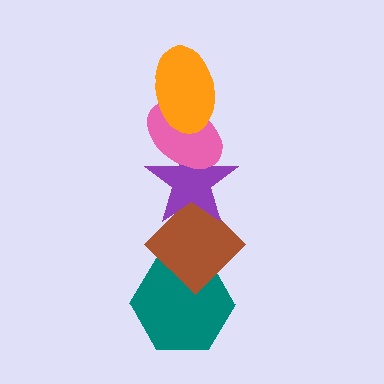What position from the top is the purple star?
The purple star is 3rd from the top.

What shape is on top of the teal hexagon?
The brown diamond is on top of the teal hexagon.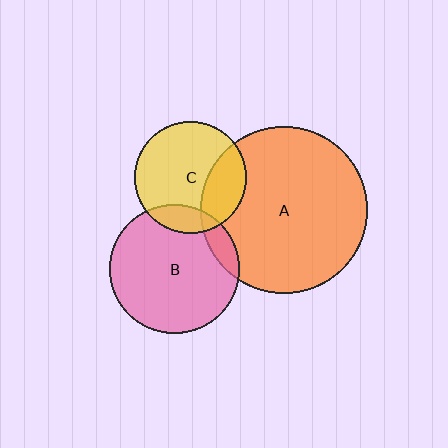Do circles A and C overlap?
Yes.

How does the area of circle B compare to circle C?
Approximately 1.3 times.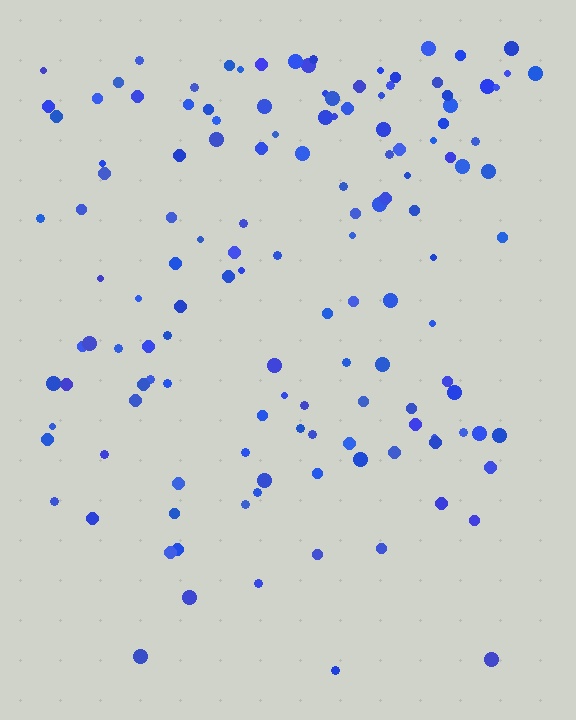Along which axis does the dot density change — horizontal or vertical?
Vertical.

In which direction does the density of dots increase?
From bottom to top, with the top side densest.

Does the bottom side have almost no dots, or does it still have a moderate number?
Still a moderate number, just noticeably fewer than the top.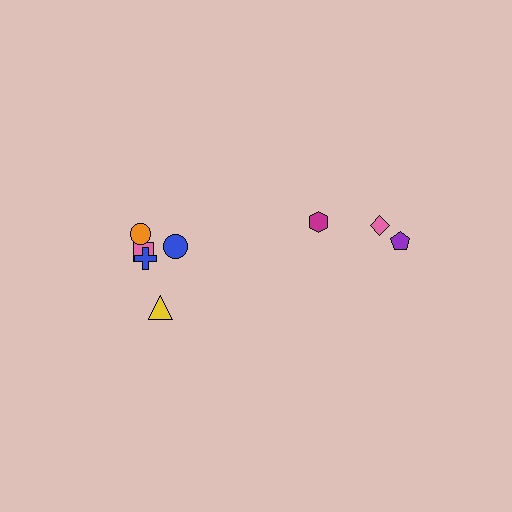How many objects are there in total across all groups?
There are 9 objects.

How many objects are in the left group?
There are 6 objects.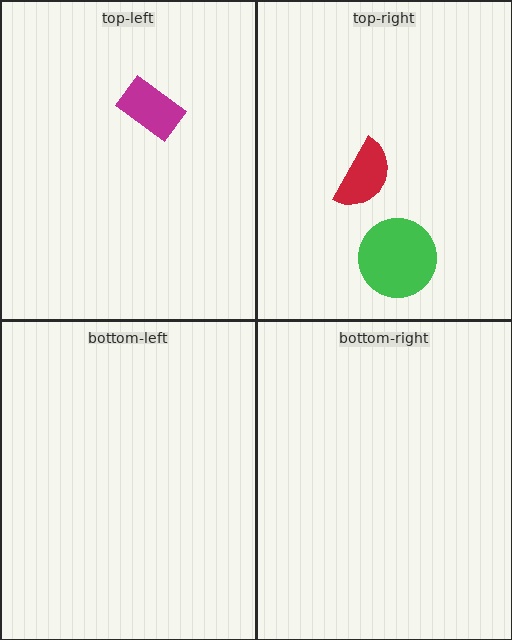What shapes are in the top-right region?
The green circle, the red semicircle.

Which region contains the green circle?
The top-right region.